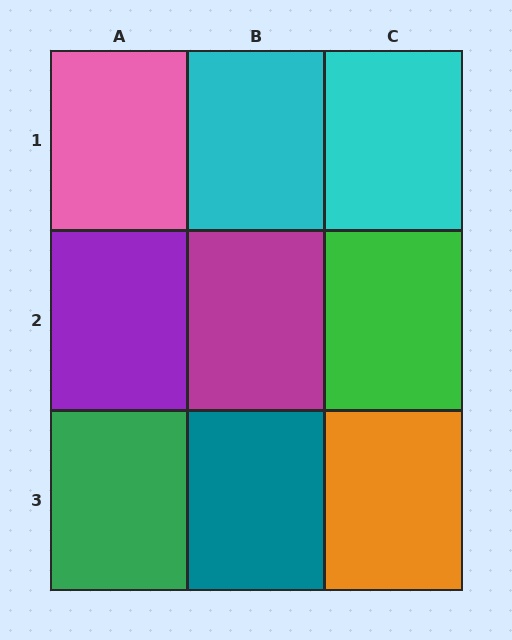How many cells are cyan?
2 cells are cyan.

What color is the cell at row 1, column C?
Cyan.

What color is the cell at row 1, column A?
Pink.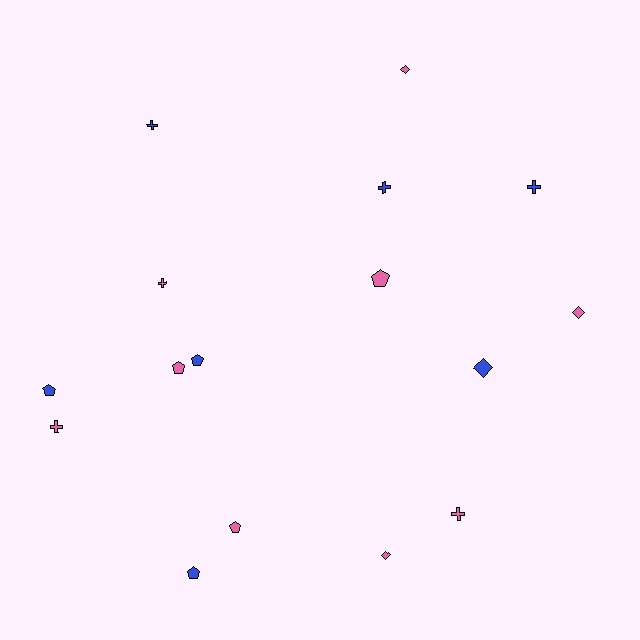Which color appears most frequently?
Pink, with 9 objects.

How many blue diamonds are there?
There is 1 blue diamond.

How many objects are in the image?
There are 16 objects.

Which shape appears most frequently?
Cross, with 6 objects.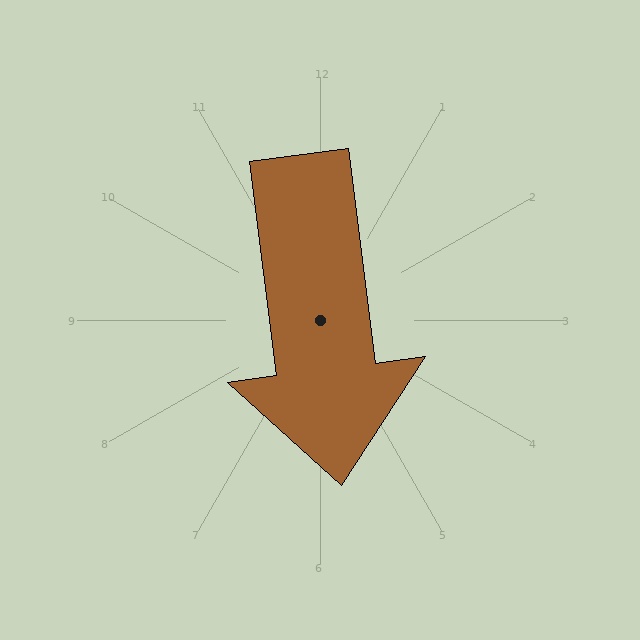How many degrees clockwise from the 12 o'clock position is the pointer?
Approximately 173 degrees.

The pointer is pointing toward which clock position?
Roughly 6 o'clock.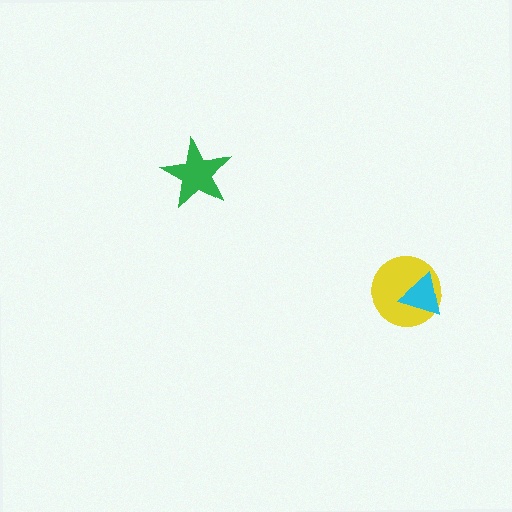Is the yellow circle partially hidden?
Yes, it is partially covered by another shape.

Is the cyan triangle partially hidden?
No, no other shape covers it.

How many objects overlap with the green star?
0 objects overlap with the green star.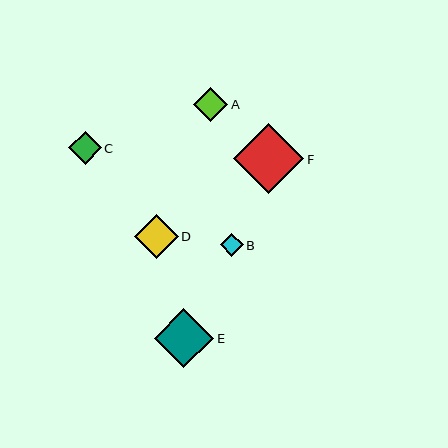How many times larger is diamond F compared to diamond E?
Diamond F is approximately 1.2 times the size of diamond E.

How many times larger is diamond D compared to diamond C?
Diamond D is approximately 1.4 times the size of diamond C.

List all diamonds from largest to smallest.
From largest to smallest: F, E, D, A, C, B.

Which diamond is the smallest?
Diamond B is the smallest with a size of approximately 23 pixels.